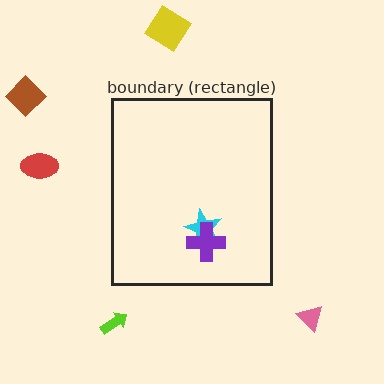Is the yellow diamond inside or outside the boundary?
Outside.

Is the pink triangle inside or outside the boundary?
Outside.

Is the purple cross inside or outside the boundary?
Inside.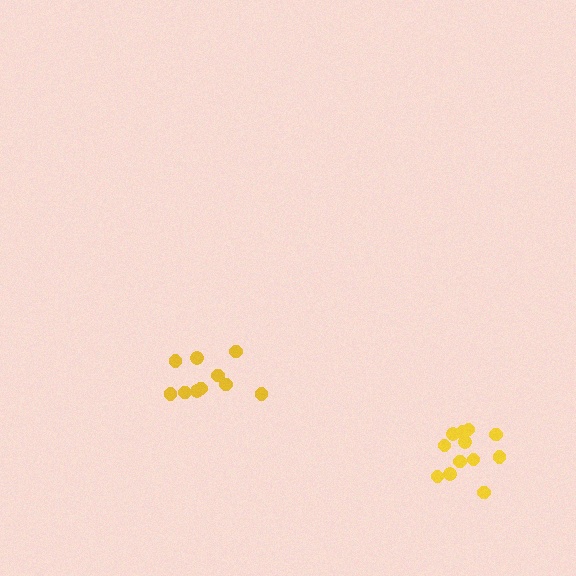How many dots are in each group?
Group 1: 10 dots, Group 2: 12 dots (22 total).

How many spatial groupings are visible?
There are 2 spatial groupings.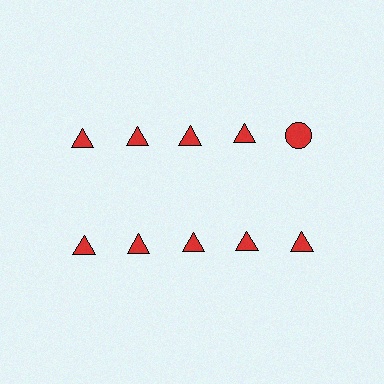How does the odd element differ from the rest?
It has a different shape: circle instead of triangle.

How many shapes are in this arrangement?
There are 10 shapes arranged in a grid pattern.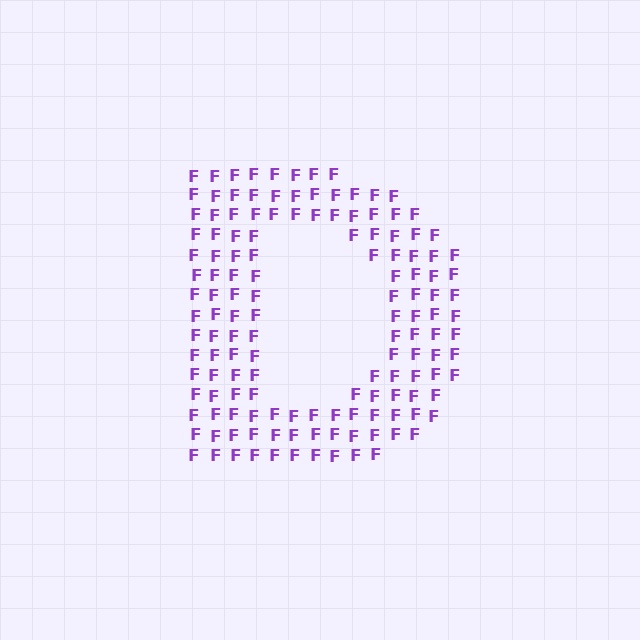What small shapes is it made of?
It is made of small letter F's.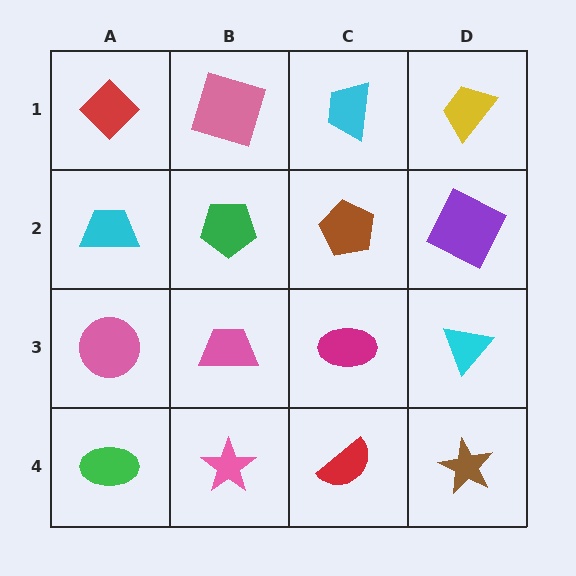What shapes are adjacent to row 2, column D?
A yellow trapezoid (row 1, column D), a cyan triangle (row 3, column D), a brown pentagon (row 2, column C).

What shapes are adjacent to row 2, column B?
A pink square (row 1, column B), a pink trapezoid (row 3, column B), a cyan trapezoid (row 2, column A), a brown pentagon (row 2, column C).